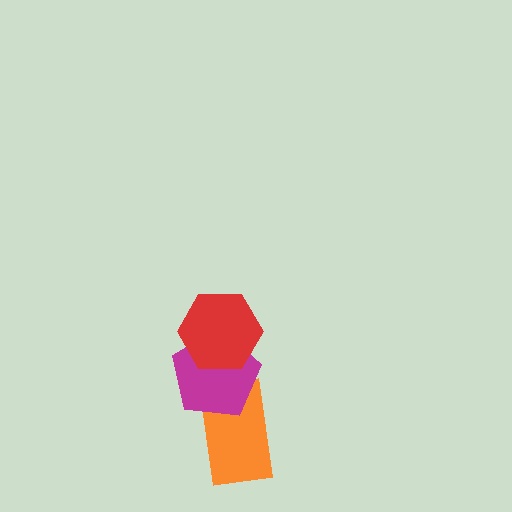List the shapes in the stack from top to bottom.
From top to bottom: the red hexagon, the magenta pentagon, the orange rectangle.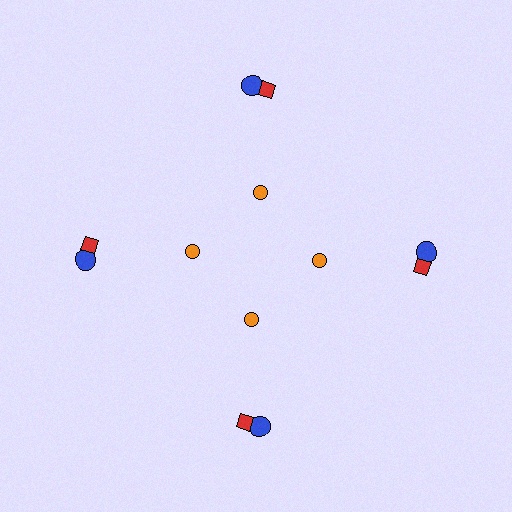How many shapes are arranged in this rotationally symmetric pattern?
There are 12 shapes, arranged in 4 groups of 3.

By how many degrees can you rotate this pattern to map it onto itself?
The pattern maps onto itself every 90 degrees of rotation.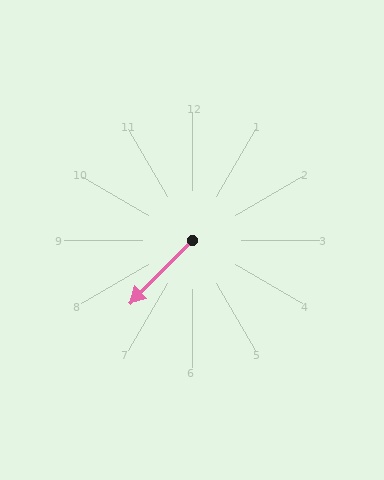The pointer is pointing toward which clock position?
Roughly 7 o'clock.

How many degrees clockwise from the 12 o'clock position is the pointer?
Approximately 225 degrees.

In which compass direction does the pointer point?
Southwest.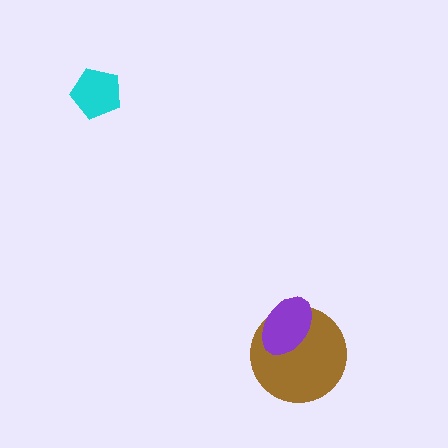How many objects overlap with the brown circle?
1 object overlaps with the brown circle.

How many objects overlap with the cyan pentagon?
0 objects overlap with the cyan pentagon.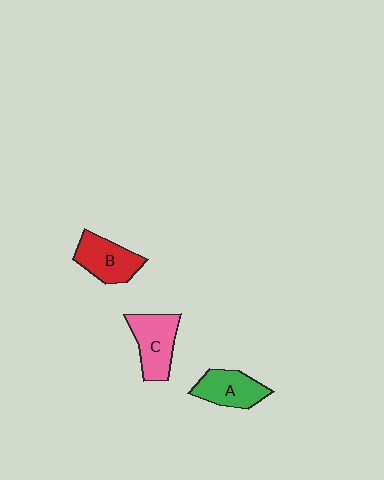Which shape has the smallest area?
Shape A (green).